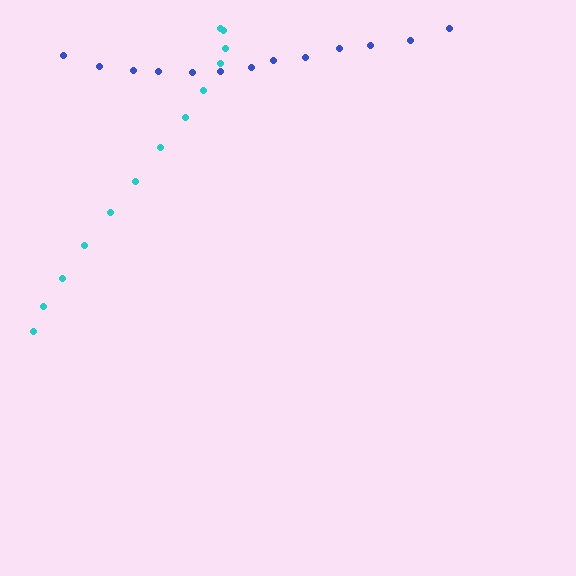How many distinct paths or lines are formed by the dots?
There are 2 distinct paths.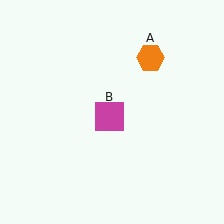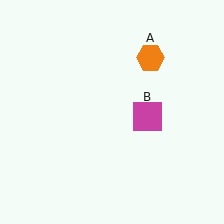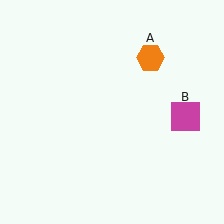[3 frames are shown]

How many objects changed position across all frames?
1 object changed position: magenta square (object B).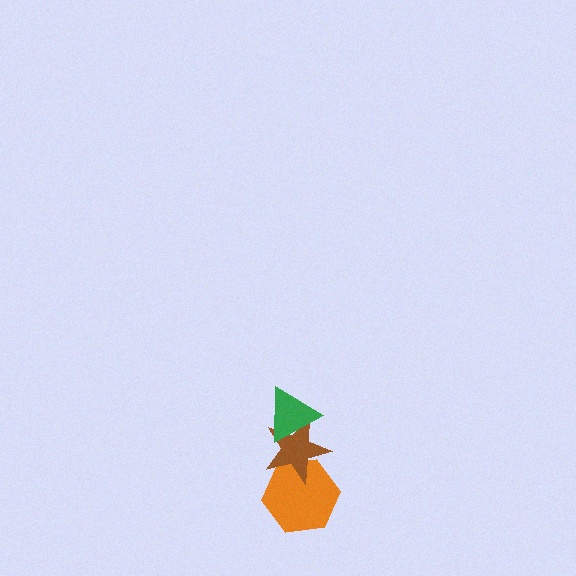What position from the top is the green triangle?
The green triangle is 1st from the top.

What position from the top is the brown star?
The brown star is 2nd from the top.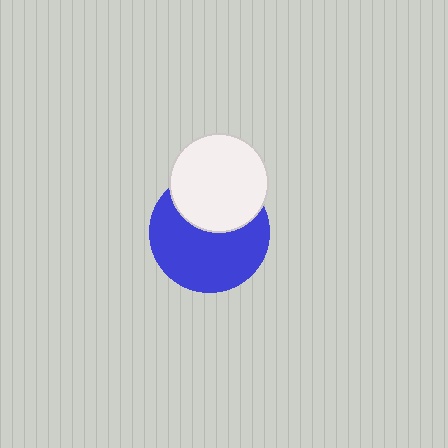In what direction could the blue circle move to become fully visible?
The blue circle could move down. That would shift it out from behind the white circle entirely.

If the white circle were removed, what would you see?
You would see the complete blue circle.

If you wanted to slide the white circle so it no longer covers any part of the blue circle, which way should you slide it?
Slide it up — that is the most direct way to separate the two shapes.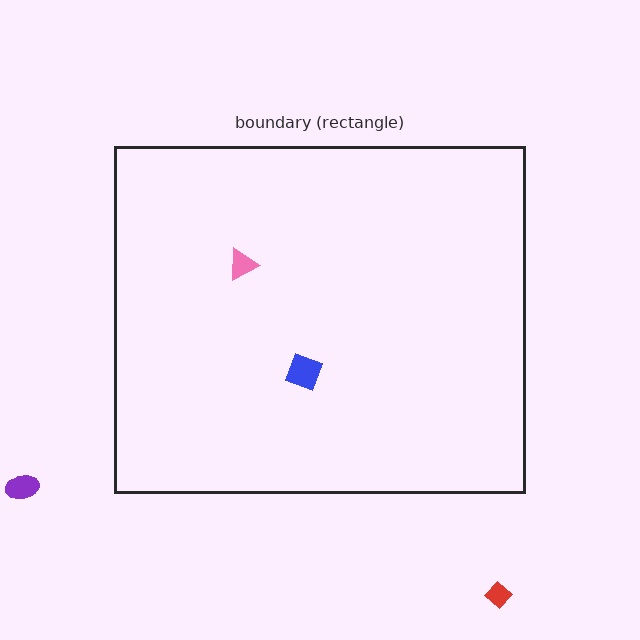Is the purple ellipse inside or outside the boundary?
Outside.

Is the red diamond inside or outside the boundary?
Outside.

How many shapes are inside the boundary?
2 inside, 2 outside.